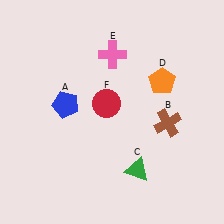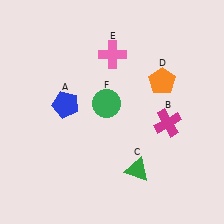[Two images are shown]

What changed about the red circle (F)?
In Image 1, F is red. In Image 2, it changed to green.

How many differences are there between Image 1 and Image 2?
There are 2 differences between the two images.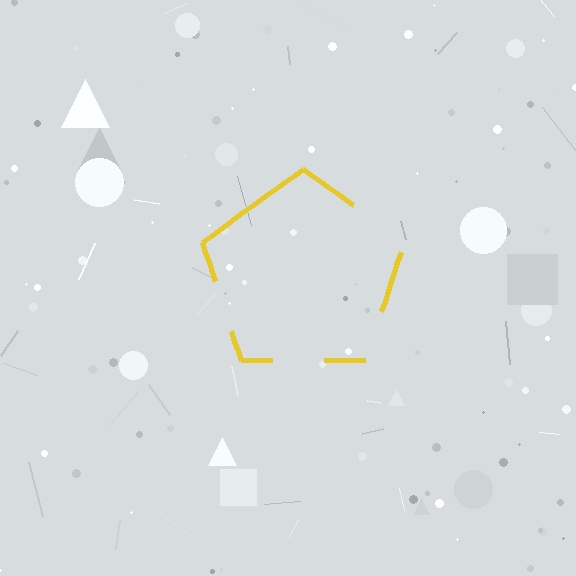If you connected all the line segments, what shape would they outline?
They would outline a pentagon.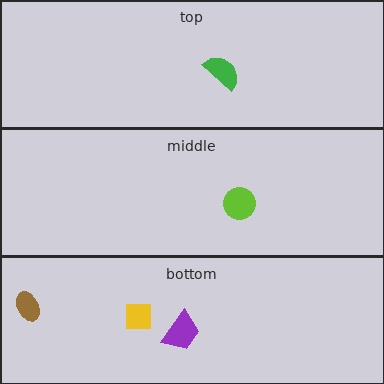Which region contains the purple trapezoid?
The bottom region.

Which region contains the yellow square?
The bottom region.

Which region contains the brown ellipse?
The bottom region.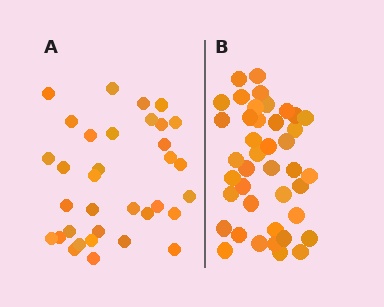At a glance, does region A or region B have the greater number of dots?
Region B (the right region) has more dots.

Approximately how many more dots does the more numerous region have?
Region B has roughly 8 or so more dots than region A.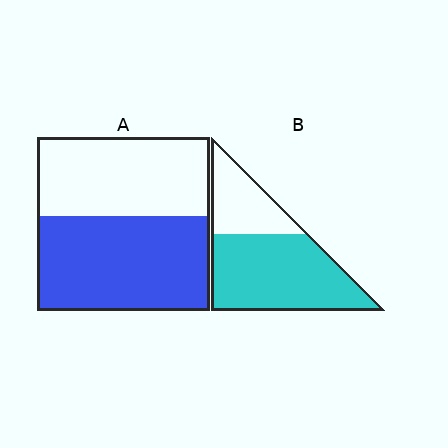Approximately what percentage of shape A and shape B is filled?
A is approximately 55% and B is approximately 70%.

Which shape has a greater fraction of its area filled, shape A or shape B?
Shape B.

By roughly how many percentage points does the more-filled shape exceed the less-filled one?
By roughly 15 percentage points (B over A).